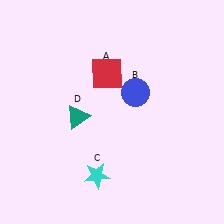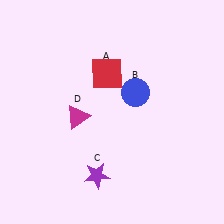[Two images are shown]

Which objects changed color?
C changed from cyan to purple. D changed from teal to magenta.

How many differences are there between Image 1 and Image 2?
There are 2 differences between the two images.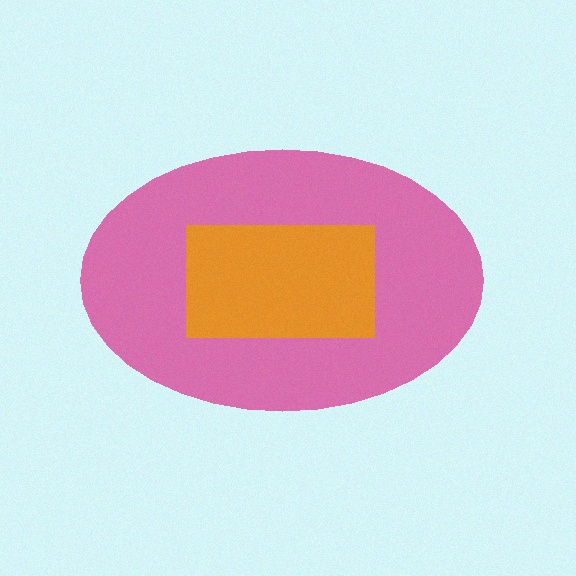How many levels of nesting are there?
2.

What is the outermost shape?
The pink ellipse.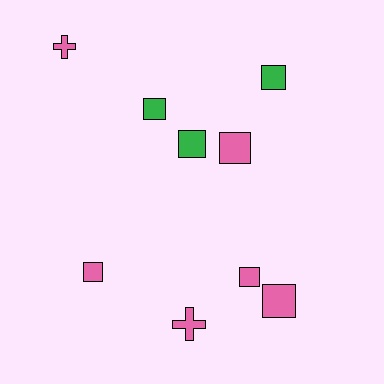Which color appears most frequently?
Pink, with 6 objects.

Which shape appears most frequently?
Square, with 7 objects.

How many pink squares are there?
There are 4 pink squares.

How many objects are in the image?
There are 9 objects.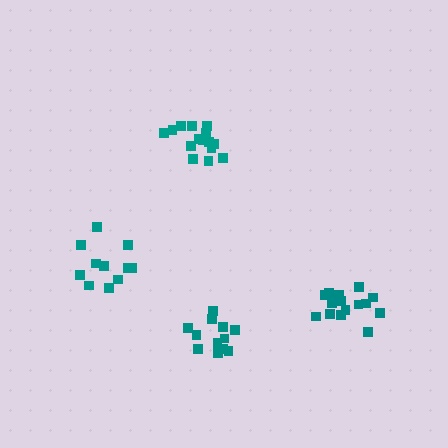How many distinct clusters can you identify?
There are 4 distinct clusters.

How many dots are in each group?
Group 1: 12 dots, Group 2: 15 dots, Group 3: 11 dots, Group 4: 15 dots (53 total).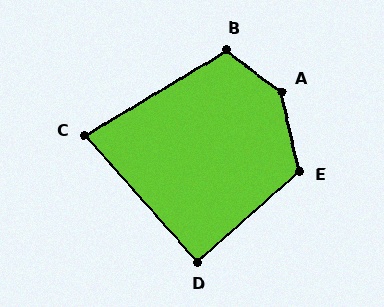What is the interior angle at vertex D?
Approximately 90 degrees (approximately right).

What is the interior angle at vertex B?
Approximately 112 degrees (obtuse).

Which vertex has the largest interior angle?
A, at approximately 140 degrees.